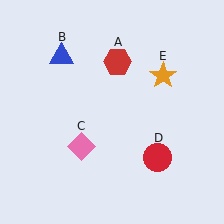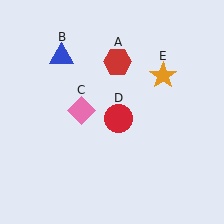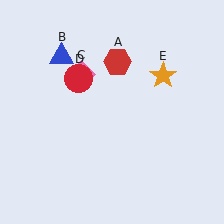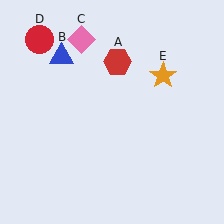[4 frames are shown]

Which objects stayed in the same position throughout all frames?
Red hexagon (object A) and blue triangle (object B) and orange star (object E) remained stationary.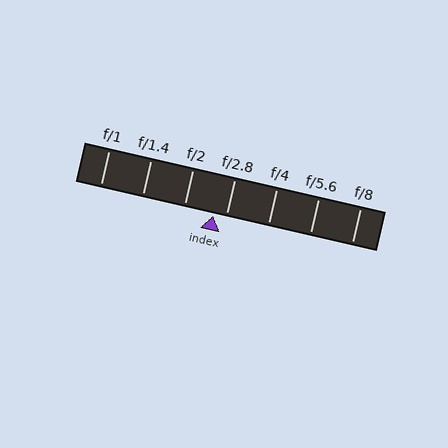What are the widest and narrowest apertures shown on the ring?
The widest aperture shown is f/1 and the narrowest is f/8.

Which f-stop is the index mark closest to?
The index mark is closest to f/2.8.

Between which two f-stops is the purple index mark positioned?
The index mark is between f/2 and f/2.8.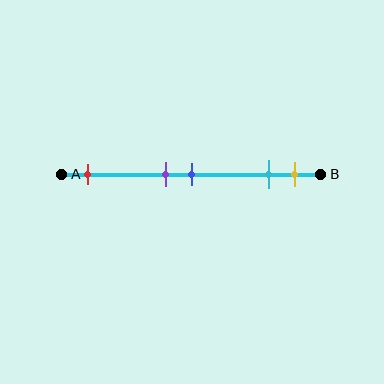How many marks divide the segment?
There are 5 marks dividing the segment.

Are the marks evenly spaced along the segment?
No, the marks are not evenly spaced.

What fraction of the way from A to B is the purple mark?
The purple mark is approximately 40% (0.4) of the way from A to B.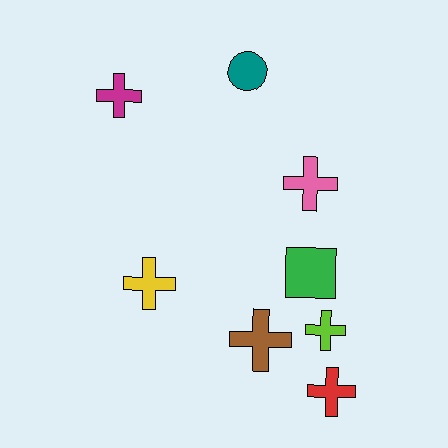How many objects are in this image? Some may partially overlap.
There are 8 objects.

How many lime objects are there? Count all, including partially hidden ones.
There is 1 lime object.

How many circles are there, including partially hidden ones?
There is 1 circle.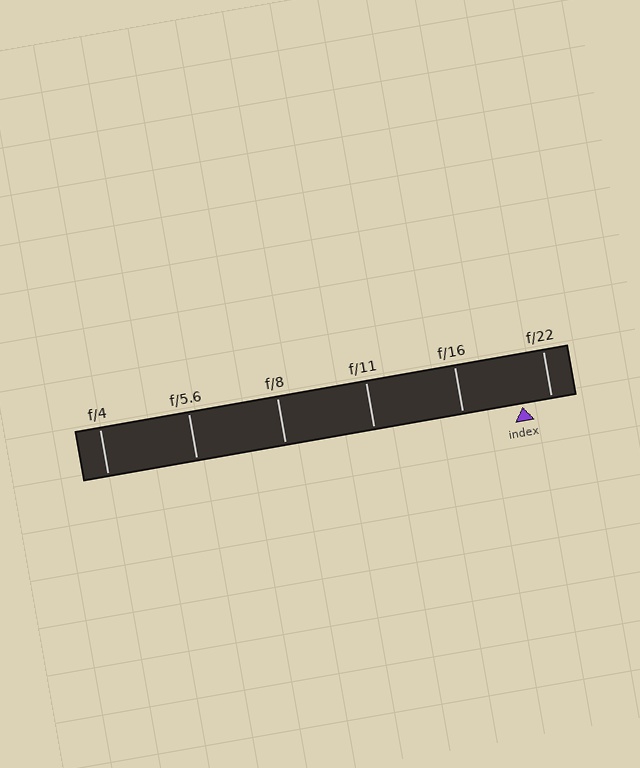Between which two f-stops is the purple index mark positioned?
The index mark is between f/16 and f/22.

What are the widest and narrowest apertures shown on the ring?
The widest aperture shown is f/4 and the narrowest is f/22.